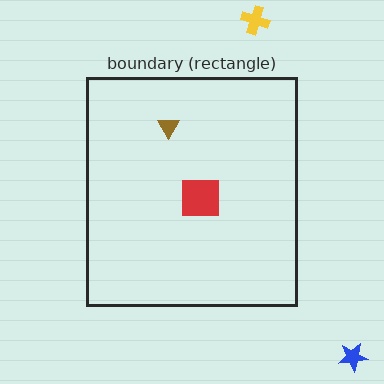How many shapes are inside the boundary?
2 inside, 2 outside.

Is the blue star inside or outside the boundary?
Outside.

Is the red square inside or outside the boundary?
Inside.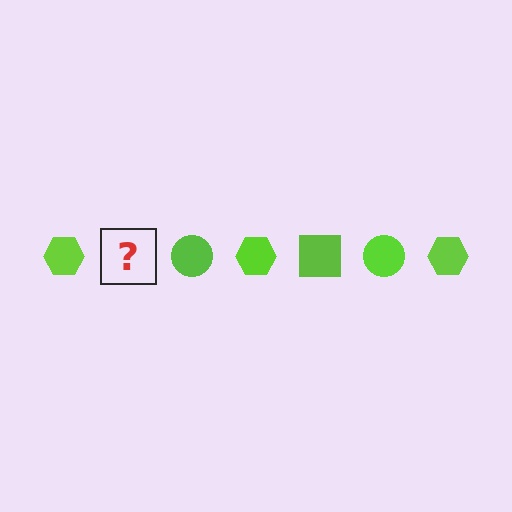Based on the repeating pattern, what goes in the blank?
The blank should be a lime square.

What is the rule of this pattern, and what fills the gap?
The rule is that the pattern cycles through hexagon, square, circle shapes in lime. The gap should be filled with a lime square.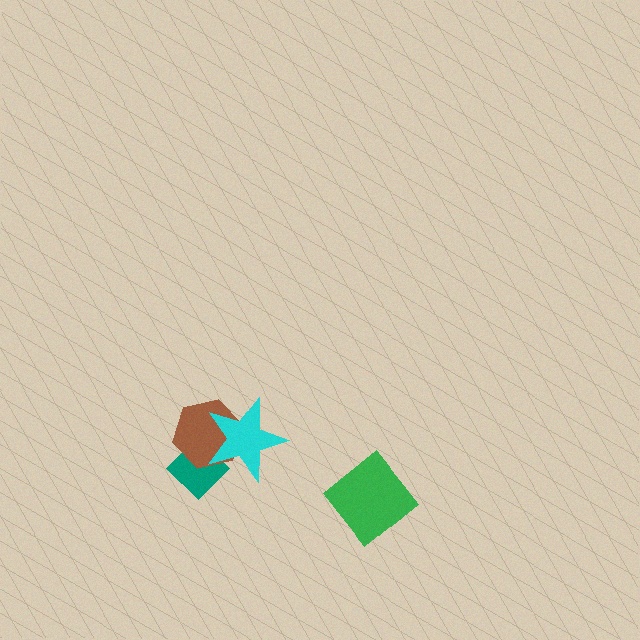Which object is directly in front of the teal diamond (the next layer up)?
The brown hexagon is directly in front of the teal diamond.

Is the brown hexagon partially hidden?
Yes, it is partially covered by another shape.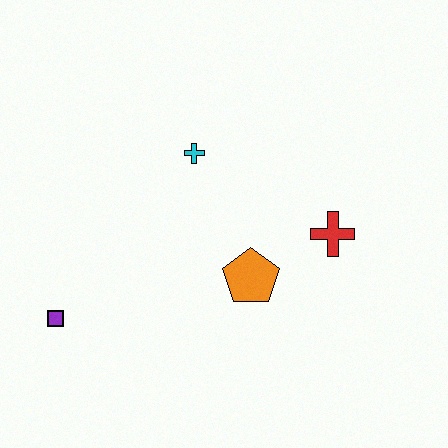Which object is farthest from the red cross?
The purple square is farthest from the red cross.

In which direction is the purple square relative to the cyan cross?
The purple square is below the cyan cross.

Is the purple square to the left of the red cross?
Yes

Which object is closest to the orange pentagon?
The red cross is closest to the orange pentagon.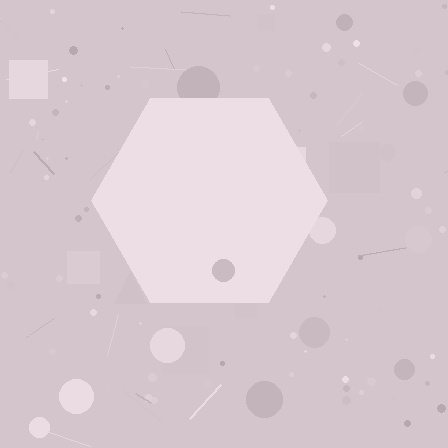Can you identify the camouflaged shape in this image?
The camouflaged shape is a hexagon.